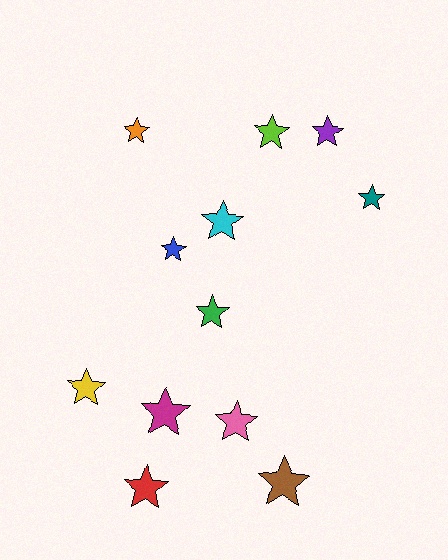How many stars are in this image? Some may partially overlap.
There are 12 stars.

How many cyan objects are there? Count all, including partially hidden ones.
There is 1 cyan object.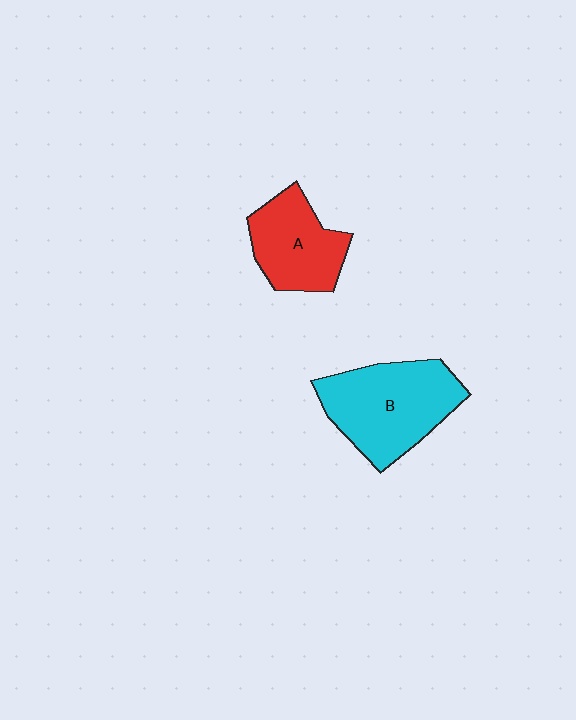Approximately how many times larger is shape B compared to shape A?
Approximately 1.4 times.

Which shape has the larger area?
Shape B (cyan).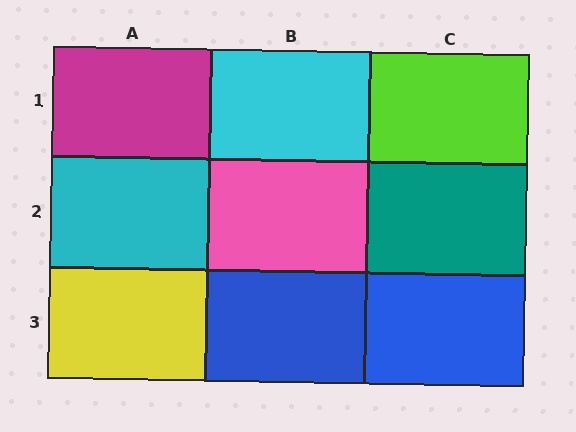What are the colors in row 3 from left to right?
Yellow, blue, blue.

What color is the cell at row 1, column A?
Magenta.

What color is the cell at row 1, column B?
Cyan.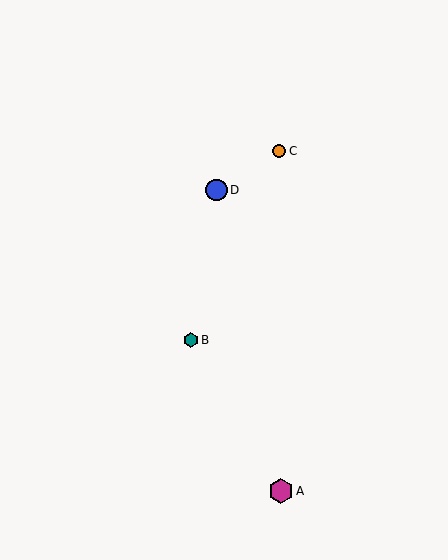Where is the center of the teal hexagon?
The center of the teal hexagon is at (191, 340).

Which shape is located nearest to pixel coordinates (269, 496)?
The magenta hexagon (labeled A) at (281, 491) is nearest to that location.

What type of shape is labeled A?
Shape A is a magenta hexagon.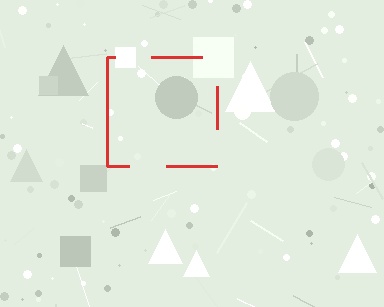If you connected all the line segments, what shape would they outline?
They would outline a square.